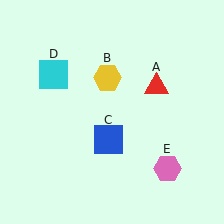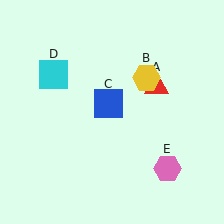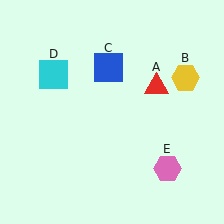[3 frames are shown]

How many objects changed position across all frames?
2 objects changed position: yellow hexagon (object B), blue square (object C).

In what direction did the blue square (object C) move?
The blue square (object C) moved up.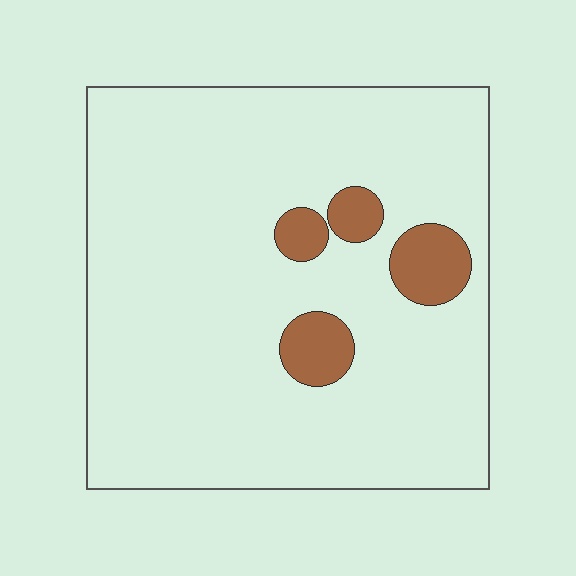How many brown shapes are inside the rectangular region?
4.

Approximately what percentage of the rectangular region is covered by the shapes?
Approximately 10%.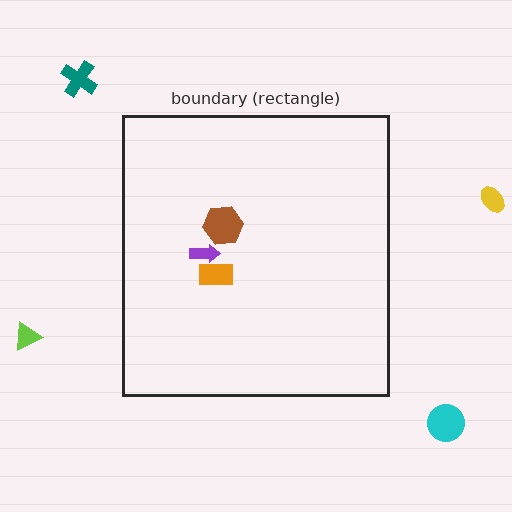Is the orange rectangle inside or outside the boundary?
Inside.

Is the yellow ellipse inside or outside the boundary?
Outside.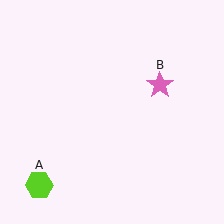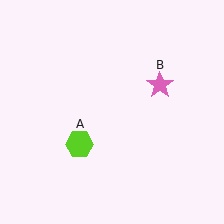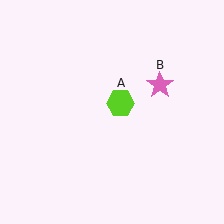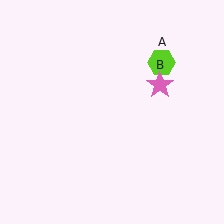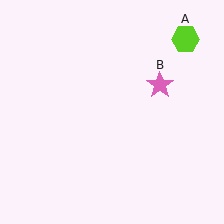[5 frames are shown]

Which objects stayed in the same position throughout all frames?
Pink star (object B) remained stationary.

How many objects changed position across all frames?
1 object changed position: lime hexagon (object A).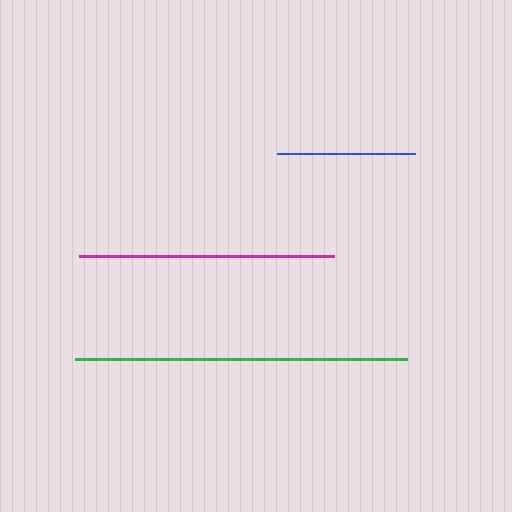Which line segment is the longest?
The green line is the longest at approximately 332 pixels.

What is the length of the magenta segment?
The magenta segment is approximately 255 pixels long.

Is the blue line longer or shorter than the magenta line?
The magenta line is longer than the blue line.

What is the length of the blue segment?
The blue segment is approximately 138 pixels long.